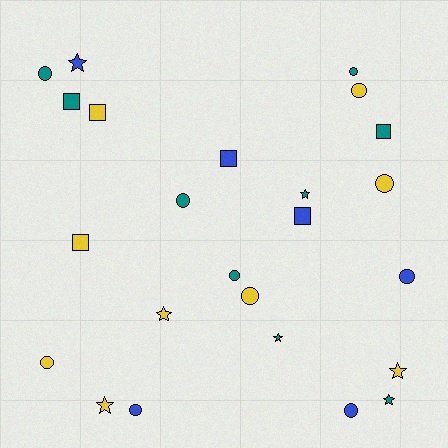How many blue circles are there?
There are 3 blue circles.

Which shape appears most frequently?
Circle, with 11 objects.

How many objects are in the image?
There are 24 objects.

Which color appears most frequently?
Yellow, with 9 objects.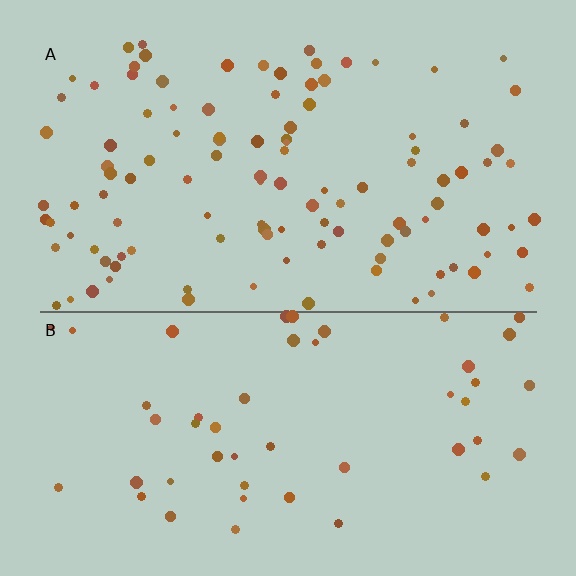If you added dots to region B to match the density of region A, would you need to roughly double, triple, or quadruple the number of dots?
Approximately double.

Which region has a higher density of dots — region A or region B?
A (the top).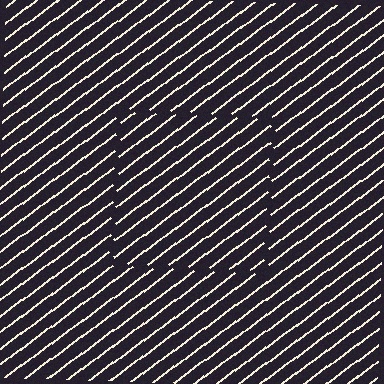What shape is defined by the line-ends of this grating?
An illusory square. The interior of the shape contains the same grating, shifted by half a period — the contour is defined by the phase discontinuity where line-ends from the inner and outer gratings abut.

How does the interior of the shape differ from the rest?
The interior of the shape contains the same grating, shifted by half a period — the contour is defined by the phase discontinuity where line-ends from the inner and outer gratings abut.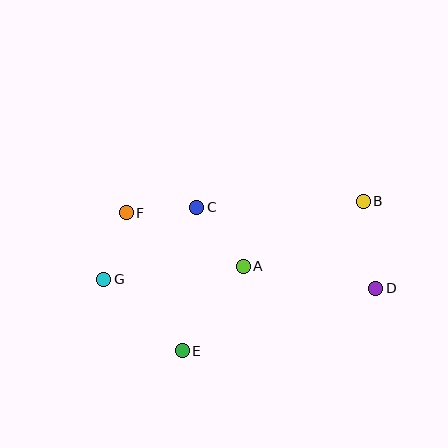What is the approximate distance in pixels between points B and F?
The distance between B and F is approximately 237 pixels.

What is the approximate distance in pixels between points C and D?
The distance between C and D is approximately 196 pixels.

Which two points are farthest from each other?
Points D and G are farthest from each other.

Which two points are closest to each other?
Points F and G are closest to each other.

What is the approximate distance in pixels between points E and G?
The distance between E and G is approximately 106 pixels.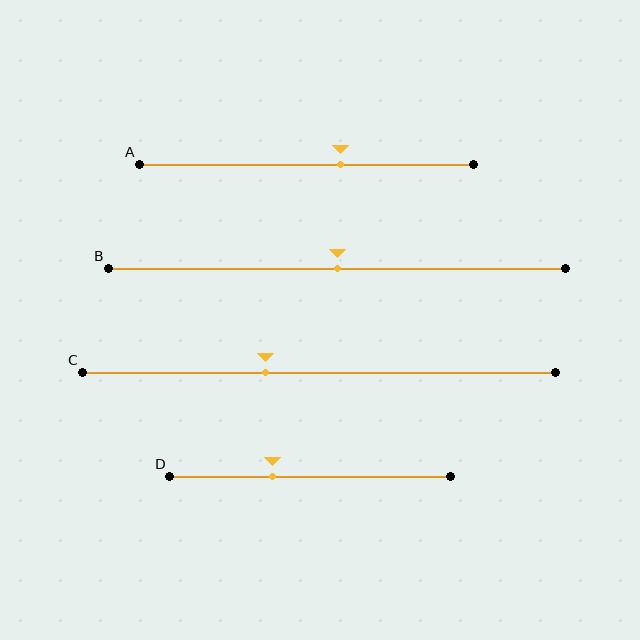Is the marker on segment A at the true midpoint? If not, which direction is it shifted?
No, the marker on segment A is shifted to the right by about 10% of the segment length.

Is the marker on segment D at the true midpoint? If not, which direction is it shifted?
No, the marker on segment D is shifted to the left by about 14% of the segment length.